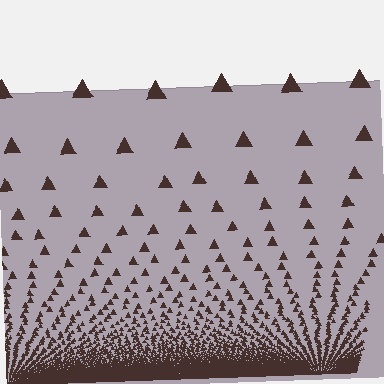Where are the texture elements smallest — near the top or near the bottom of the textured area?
Near the bottom.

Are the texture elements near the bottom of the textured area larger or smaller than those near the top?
Smaller. The gradient is inverted — elements near the bottom are smaller and denser.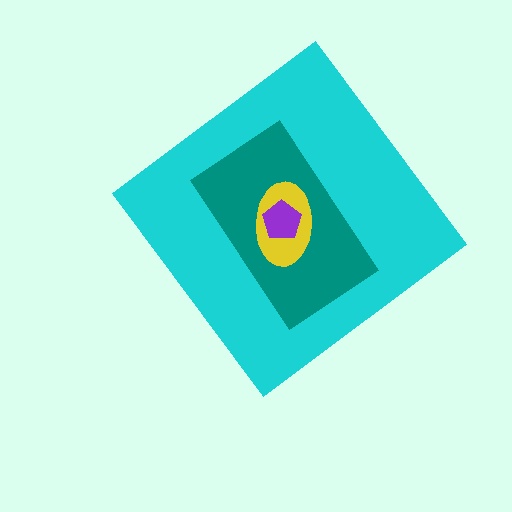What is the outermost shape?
The cyan diamond.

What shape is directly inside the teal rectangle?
The yellow ellipse.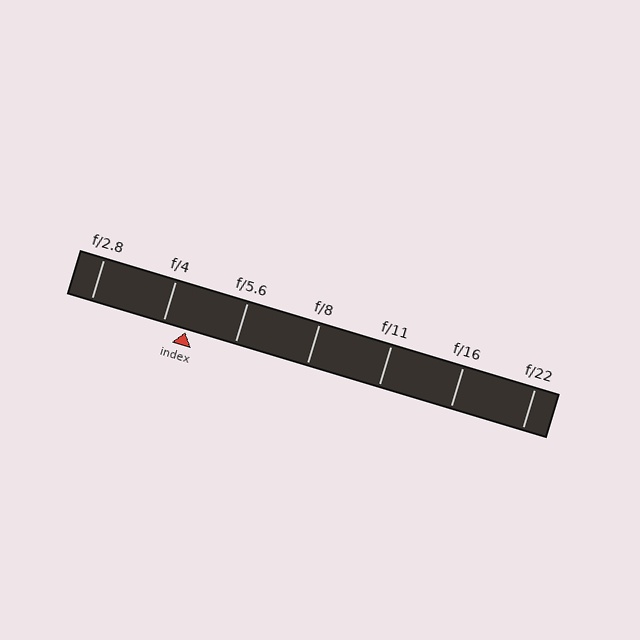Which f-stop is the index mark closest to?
The index mark is closest to f/4.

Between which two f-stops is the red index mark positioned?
The index mark is between f/4 and f/5.6.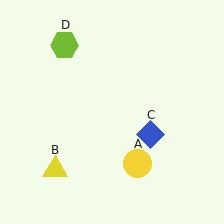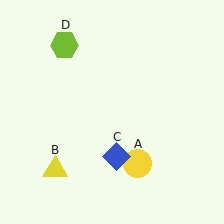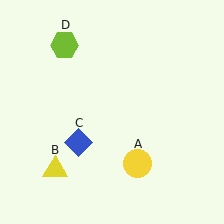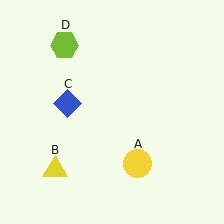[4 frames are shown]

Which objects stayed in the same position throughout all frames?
Yellow circle (object A) and yellow triangle (object B) and lime hexagon (object D) remained stationary.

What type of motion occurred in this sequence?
The blue diamond (object C) rotated clockwise around the center of the scene.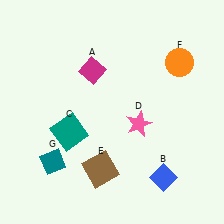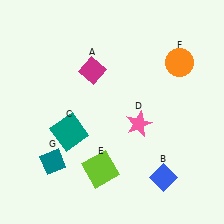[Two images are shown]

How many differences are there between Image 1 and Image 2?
There is 1 difference between the two images.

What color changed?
The square (E) changed from brown in Image 1 to lime in Image 2.